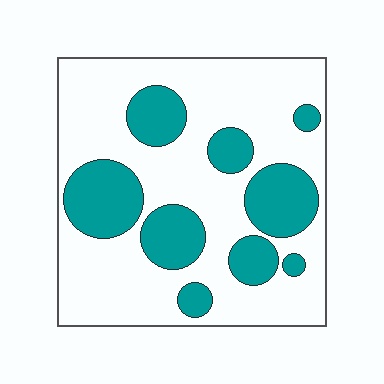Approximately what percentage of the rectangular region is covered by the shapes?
Approximately 30%.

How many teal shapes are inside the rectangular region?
9.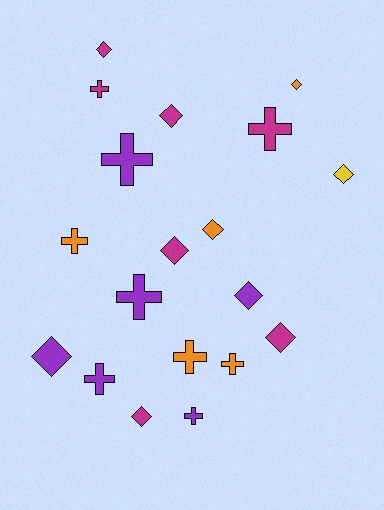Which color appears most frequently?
Magenta, with 7 objects.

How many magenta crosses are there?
There are 2 magenta crosses.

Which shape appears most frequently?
Diamond, with 10 objects.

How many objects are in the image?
There are 19 objects.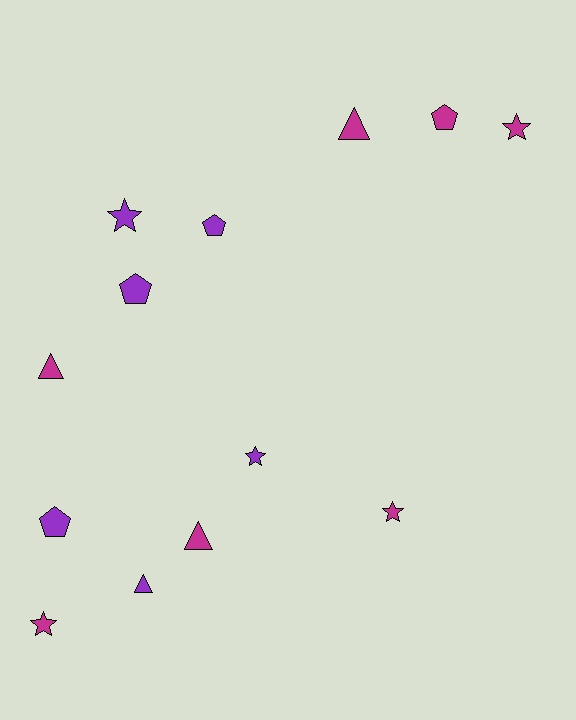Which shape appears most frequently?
Star, with 5 objects.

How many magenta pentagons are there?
There is 1 magenta pentagon.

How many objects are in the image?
There are 13 objects.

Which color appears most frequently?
Magenta, with 7 objects.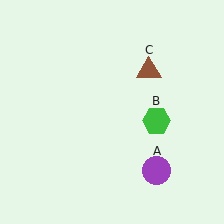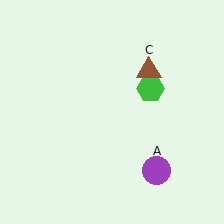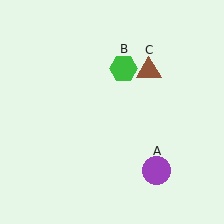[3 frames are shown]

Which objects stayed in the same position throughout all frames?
Purple circle (object A) and brown triangle (object C) remained stationary.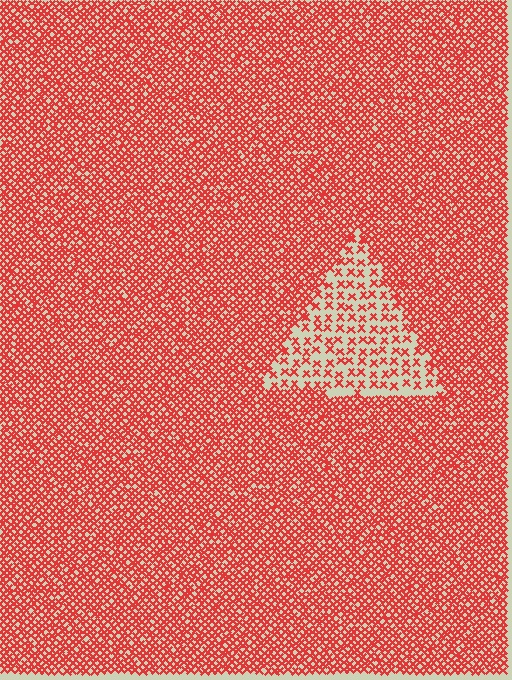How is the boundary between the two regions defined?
The boundary is defined by a change in element density (approximately 2.6x ratio). All elements are the same color, size, and shape.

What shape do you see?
I see a triangle.